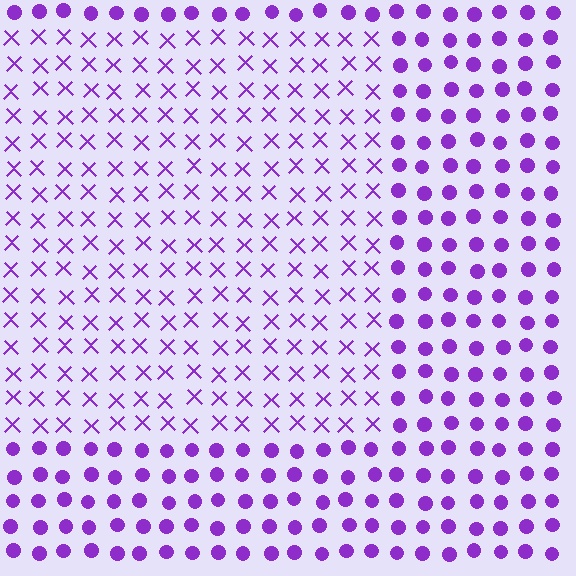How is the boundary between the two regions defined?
The boundary is defined by a change in element shape: X marks inside vs. circles outside. All elements share the same color and spacing.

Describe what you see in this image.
The image is filled with small purple elements arranged in a uniform grid. A rectangle-shaped region contains X marks, while the surrounding area contains circles. The boundary is defined purely by the change in element shape.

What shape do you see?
I see a rectangle.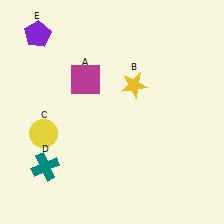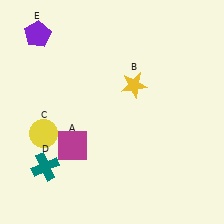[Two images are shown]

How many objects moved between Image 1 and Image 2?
1 object moved between the two images.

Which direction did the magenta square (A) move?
The magenta square (A) moved down.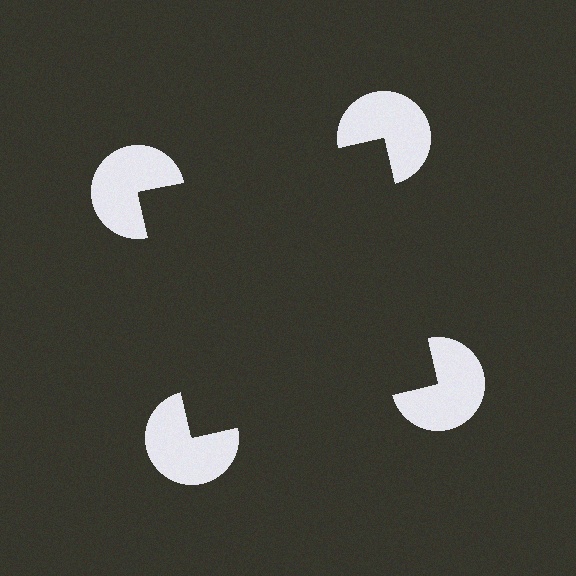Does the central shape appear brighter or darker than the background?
It typically appears slightly darker than the background, even though no actual brightness change is drawn.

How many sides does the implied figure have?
4 sides.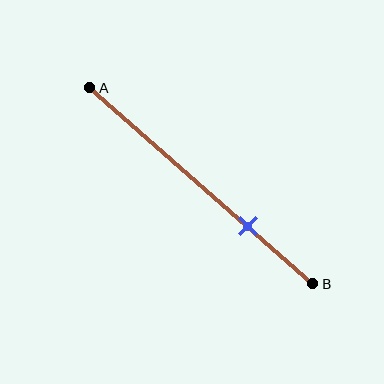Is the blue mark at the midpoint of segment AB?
No, the mark is at about 70% from A, not at the 50% midpoint.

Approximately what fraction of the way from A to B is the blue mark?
The blue mark is approximately 70% of the way from A to B.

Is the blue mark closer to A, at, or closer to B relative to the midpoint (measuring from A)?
The blue mark is closer to point B than the midpoint of segment AB.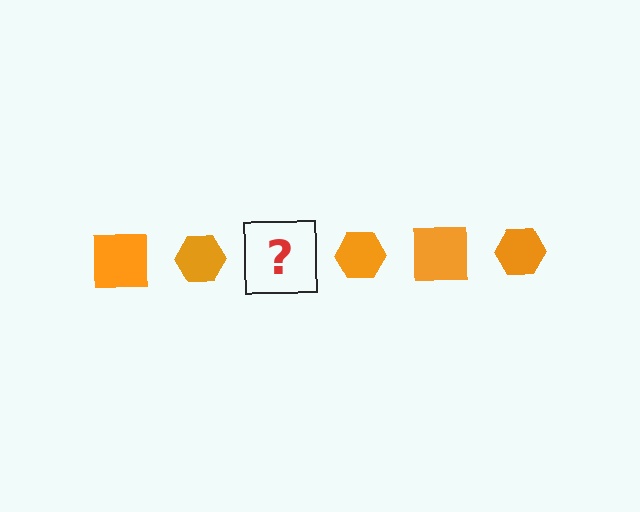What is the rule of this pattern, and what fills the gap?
The rule is that the pattern cycles through square, hexagon shapes in orange. The gap should be filled with an orange square.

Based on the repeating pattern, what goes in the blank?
The blank should be an orange square.